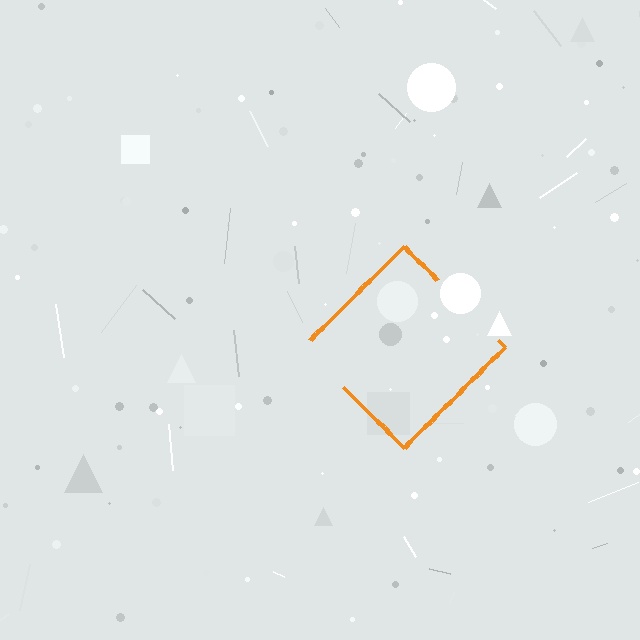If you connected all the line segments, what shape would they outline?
They would outline a diamond.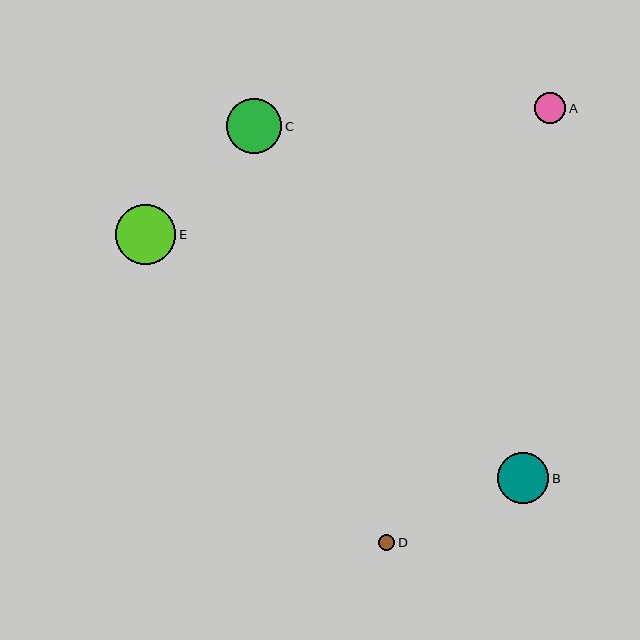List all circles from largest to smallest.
From largest to smallest: E, C, B, A, D.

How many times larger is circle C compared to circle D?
Circle C is approximately 3.5 times the size of circle D.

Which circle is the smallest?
Circle D is the smallest with a size of approximately 16 pixels.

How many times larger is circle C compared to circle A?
Circle C is approximately 1.8 times the size of circle A.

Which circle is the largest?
Circle E is the largest with a size of approximately 60 pixels.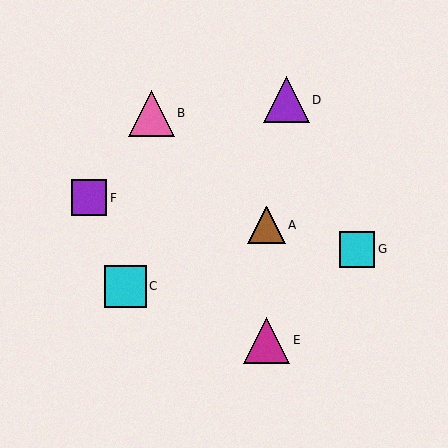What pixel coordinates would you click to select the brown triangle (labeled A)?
Click at (266, 225) to select the brown triangle A.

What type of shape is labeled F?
Shape F is a purple square.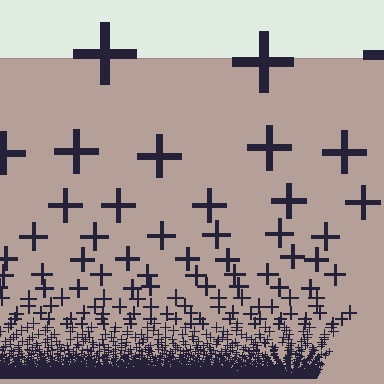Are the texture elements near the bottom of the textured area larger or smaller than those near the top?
Smaller. The gradient is inverted — elements near the bottom are smaller and denser.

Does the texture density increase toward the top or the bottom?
Density increases toward the bottom.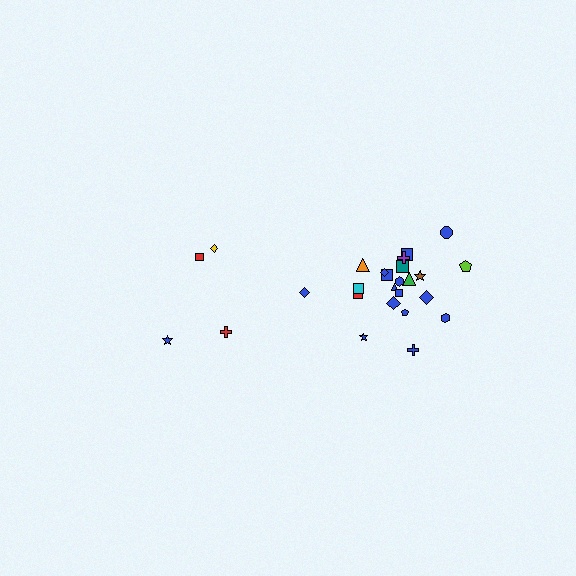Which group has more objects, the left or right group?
The right group.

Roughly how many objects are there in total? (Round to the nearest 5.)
Roughly 25 objects in total.